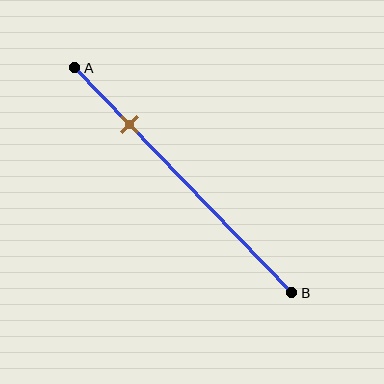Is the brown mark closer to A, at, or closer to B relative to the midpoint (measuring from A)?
The brown mark is closer to point A than the midpoint of segment AB.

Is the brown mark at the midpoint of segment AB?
No, the mark is at about 25% from A, not at the 50% midpoint.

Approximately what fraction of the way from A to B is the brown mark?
The brown mark is approximately 25% of the way from A to B.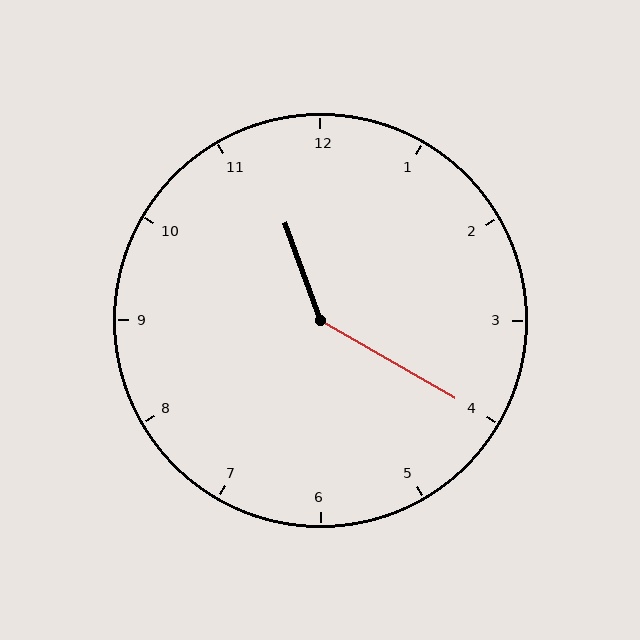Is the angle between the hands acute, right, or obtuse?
It is obtuse.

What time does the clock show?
11:20.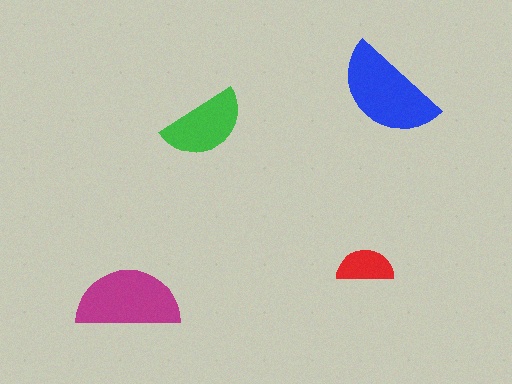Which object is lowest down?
The magenta semicircle is bottommost.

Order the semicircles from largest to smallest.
the blue one, the magenta one, the green one, the red one.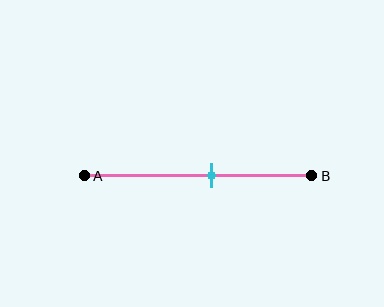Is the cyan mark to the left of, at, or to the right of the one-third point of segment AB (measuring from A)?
The cyan mark is to the right of the one-third point of segment AB.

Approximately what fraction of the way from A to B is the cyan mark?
The cyan mark is approximately 55% of the way from A to B.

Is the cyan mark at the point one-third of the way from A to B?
No, the mark is at about 55% from A, not at the 33% one-third point.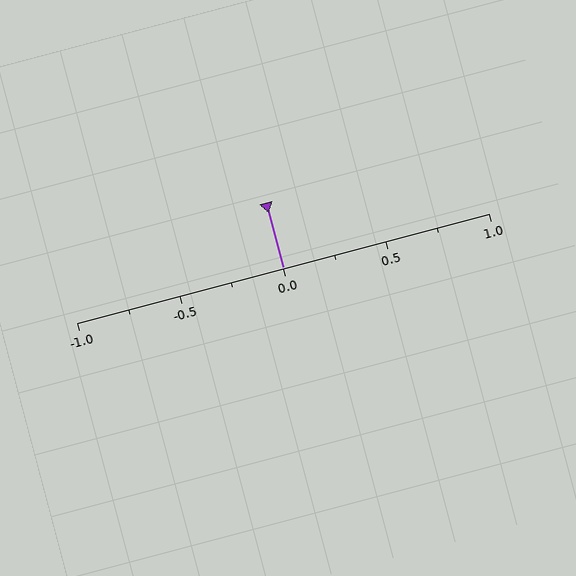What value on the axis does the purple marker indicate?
The marker indicates approximately 0.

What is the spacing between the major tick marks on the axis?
The major ticks are spaced 0.5 apart.